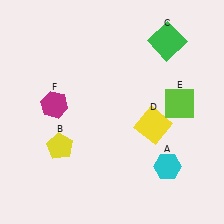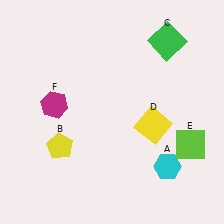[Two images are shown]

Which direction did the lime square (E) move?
The lime square (E) moved down.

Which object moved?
The lime square (E) moved down.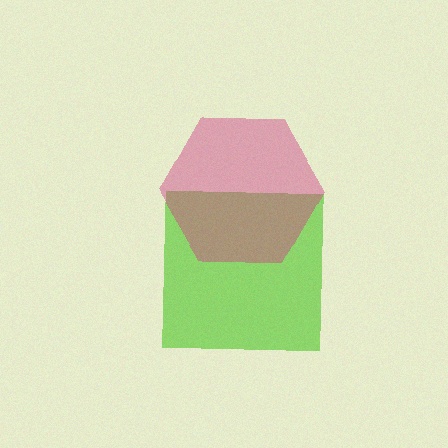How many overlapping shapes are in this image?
There are 2 overlapping shapes in the image.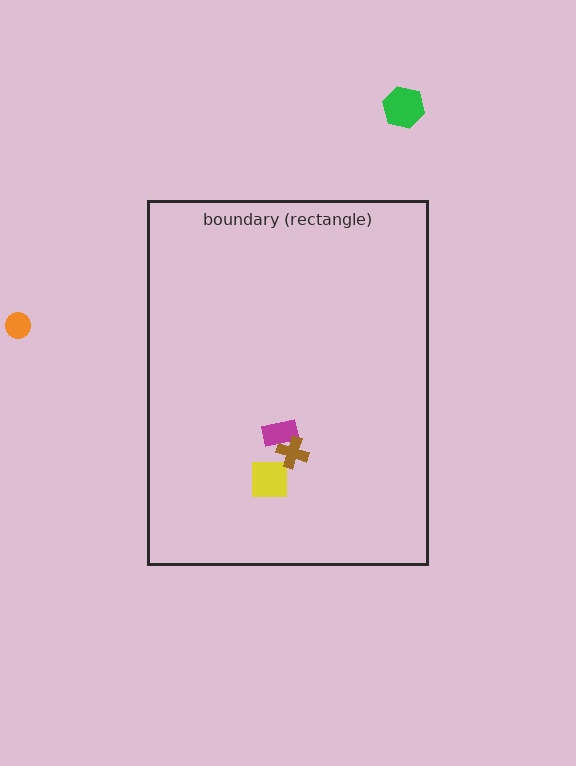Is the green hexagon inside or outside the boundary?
Outside.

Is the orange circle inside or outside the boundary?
Outside.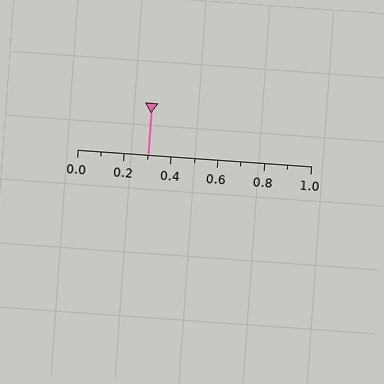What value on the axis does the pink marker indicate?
The marker indicates approximately 0.3.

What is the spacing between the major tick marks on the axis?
The major ticks are spaced 0.2 apart.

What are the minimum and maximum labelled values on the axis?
The axis runs from 0.0 to 1.0.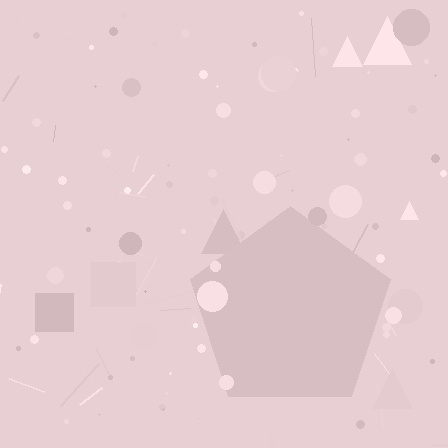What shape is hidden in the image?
A pentagon is hidden in the image.